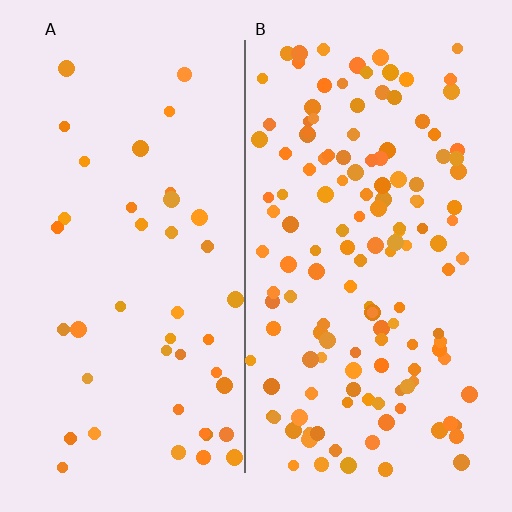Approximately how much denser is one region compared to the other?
Approximately 3.2× — region B over region A.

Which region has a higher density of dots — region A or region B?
B (the right).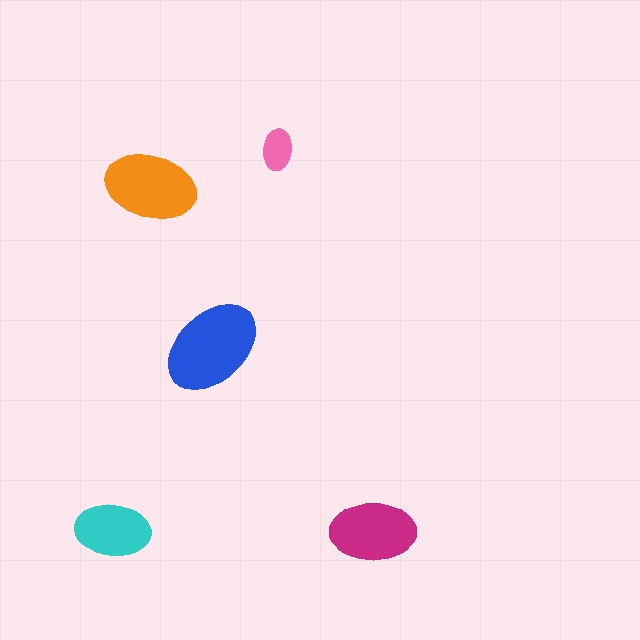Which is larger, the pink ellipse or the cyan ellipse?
The cyan one.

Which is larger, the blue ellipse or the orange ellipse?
The blue one.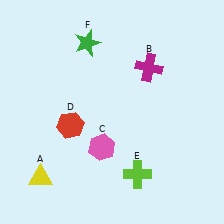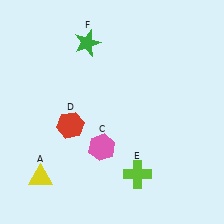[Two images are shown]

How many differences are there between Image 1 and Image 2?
There is 1 difference between the two images.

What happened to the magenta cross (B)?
The magenta cross (B) was removed in Image 2. It was in the top-right area of Image 1.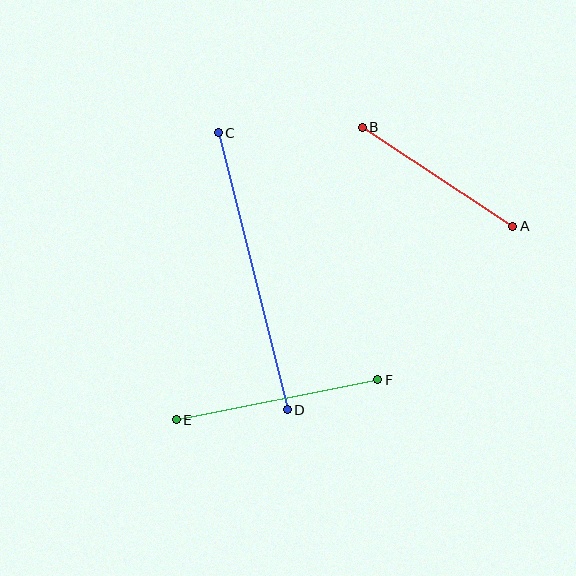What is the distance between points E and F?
The distance is approximately 206 pixels.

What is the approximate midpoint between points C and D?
The midpoint is at approximately (253, 271) pixels.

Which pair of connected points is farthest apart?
Points C and D are farthest apart.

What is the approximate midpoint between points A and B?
The midpoint is at approximately (438, 177) pixels.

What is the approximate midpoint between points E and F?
The midpoint is at approximately (277, 400) pixels.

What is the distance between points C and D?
The distance is approximately 285 pixels.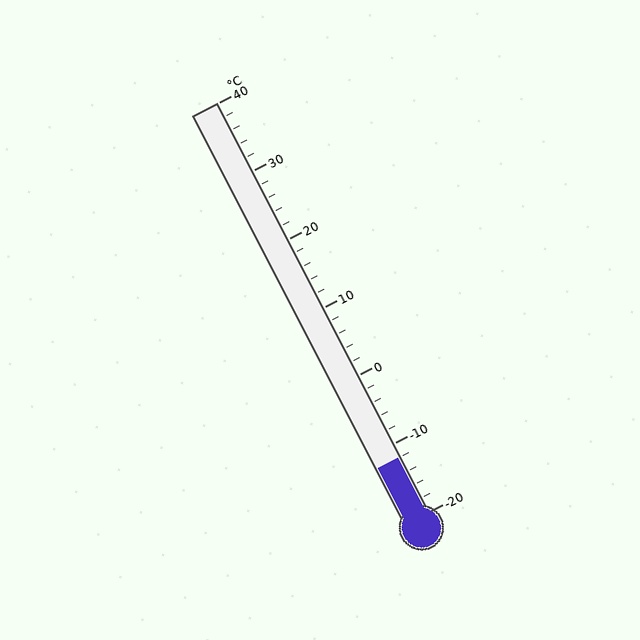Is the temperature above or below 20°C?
The temperature is below 20°C.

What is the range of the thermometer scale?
The thermometer scale ranges from -20°C to 40°C.